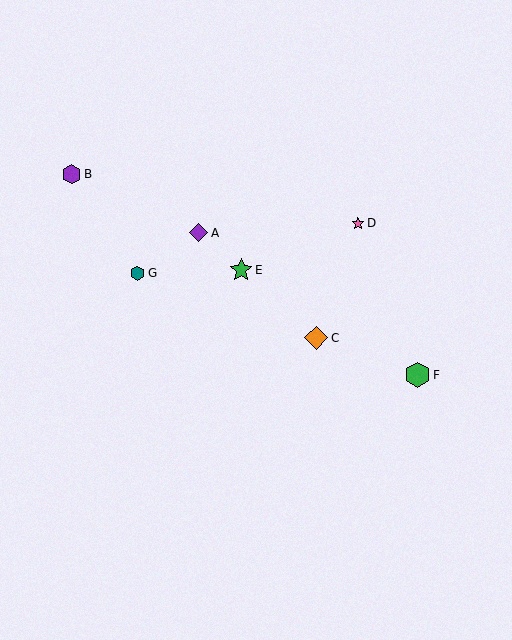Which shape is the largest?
The green hexagon (labeled F) is the largest.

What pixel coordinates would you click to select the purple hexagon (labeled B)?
Click at (71, 174) to select the purple hexagon B.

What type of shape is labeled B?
Shape B is a purple hexagon.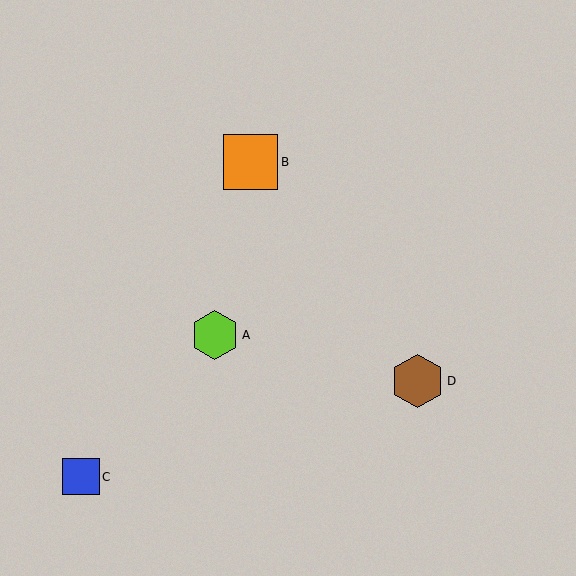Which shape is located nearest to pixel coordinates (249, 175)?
The orange square (labeled B) at (250, 162) is nearest to that location.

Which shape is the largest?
The orange square (labeled B) is the largest.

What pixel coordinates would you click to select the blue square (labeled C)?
Click at (81, 477) to select the blue square C.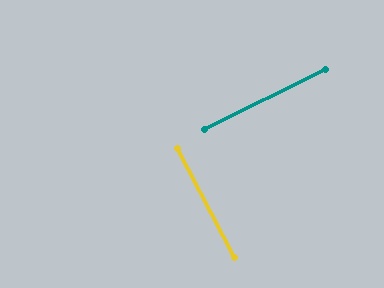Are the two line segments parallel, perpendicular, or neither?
Perpendicular — they meet at approximately 89°.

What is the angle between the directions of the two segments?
Approximately 89 degrees.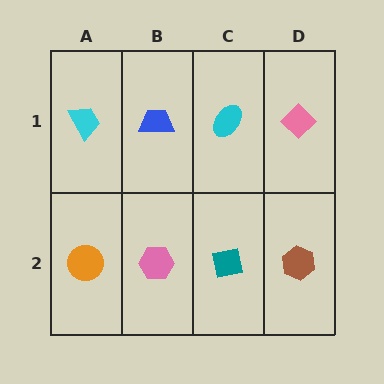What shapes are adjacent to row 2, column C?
A cyan ellipse (row 1, column C), a pink hexagon (row 2, column B), a brown hexagon (row 2, column D).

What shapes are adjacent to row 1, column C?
A teal square (row 2, column C), a blue trapezoid (row 1, column B), a pink diamond (row 1, column D).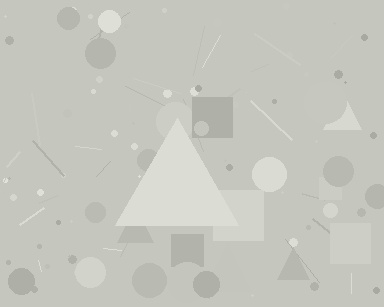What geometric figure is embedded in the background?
A triangle is embedded in the background.